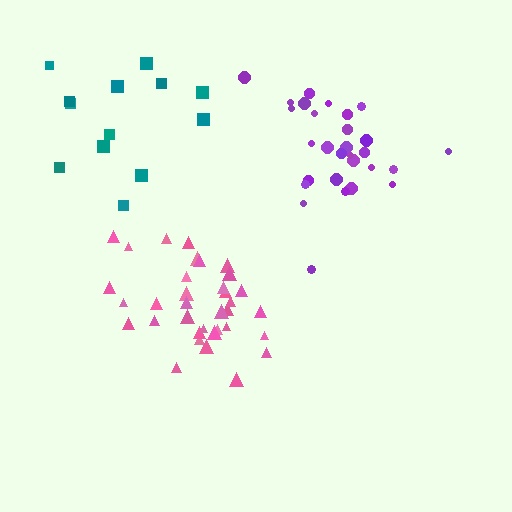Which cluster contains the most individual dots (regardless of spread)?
Pink (35).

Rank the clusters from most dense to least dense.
pink, purple, teal.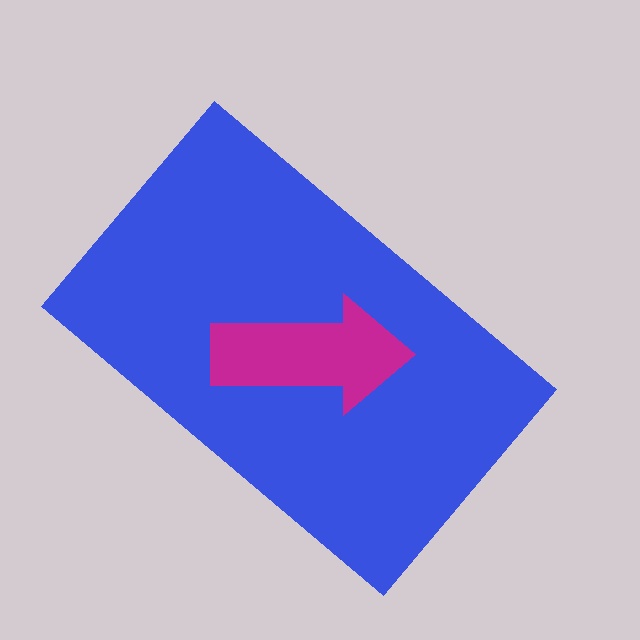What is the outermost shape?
The blue rectangle.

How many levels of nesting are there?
2.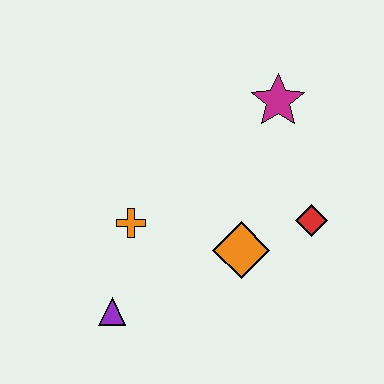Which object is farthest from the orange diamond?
The magenta star is farthest from the orange diamond.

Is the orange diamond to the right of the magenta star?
No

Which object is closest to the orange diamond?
The red diamond is closest to the orange diamond.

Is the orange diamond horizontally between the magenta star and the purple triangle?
Yes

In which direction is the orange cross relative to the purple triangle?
The orange cross is above the purple triangle.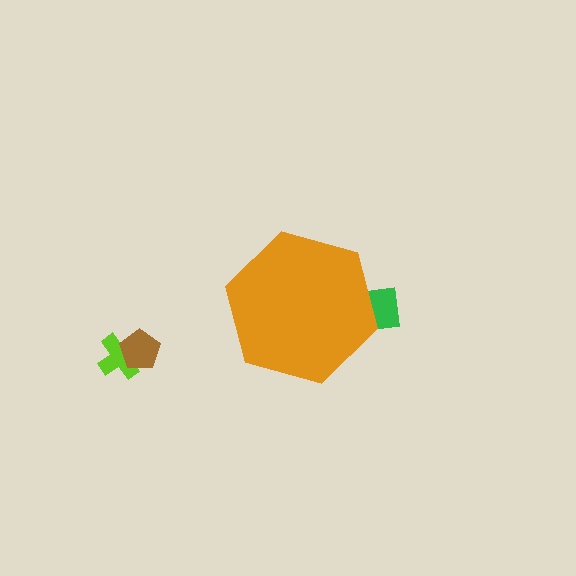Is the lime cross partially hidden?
No, the lime cross is fully visible.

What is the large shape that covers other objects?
An orange hexagon.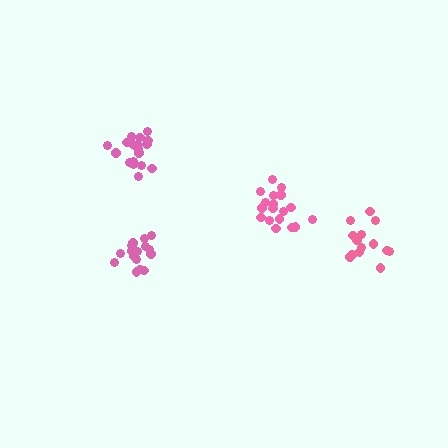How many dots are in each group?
Group 1: 18 dots, Group 2: 16 dots, Group 3: 16 dots, Group 4: 18 dots (68 total).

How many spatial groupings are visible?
There are 4 spatial groupings.